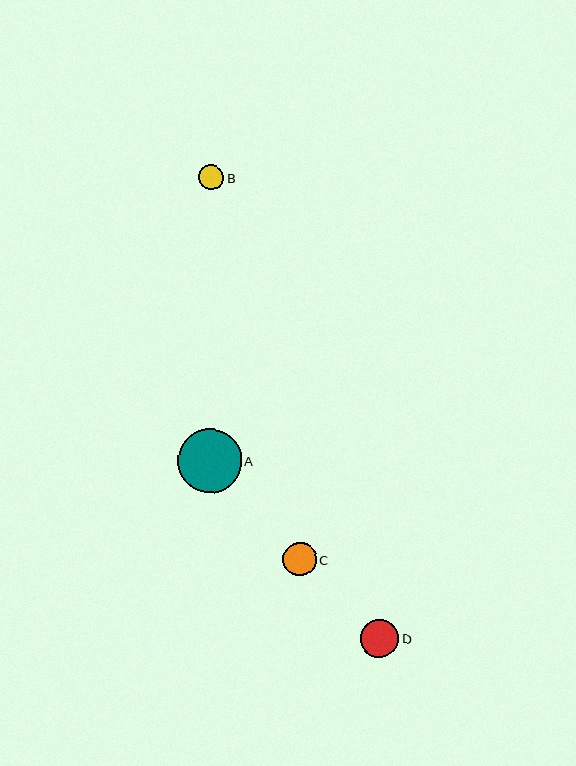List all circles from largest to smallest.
From largest to smallest: A, D, C, B.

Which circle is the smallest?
Circle B is the smallest with a size of approximately 25 pixels.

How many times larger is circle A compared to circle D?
Circle A is approximately 1.7 times the size of circle D.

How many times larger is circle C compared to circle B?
Circle C is approximately 1.3 times the size of circle B.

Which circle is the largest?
Circle A is the largest with a size of approximately 64 pixels.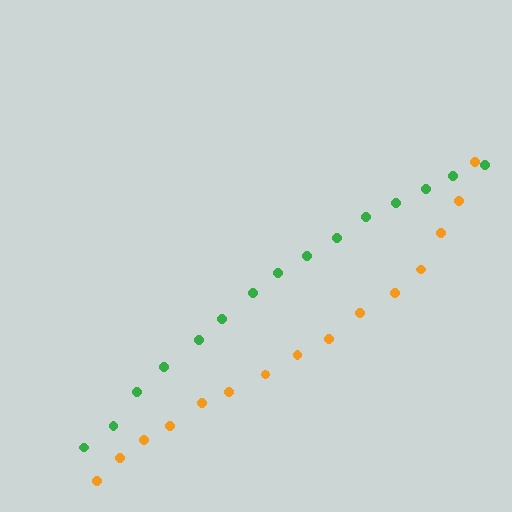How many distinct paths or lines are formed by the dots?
There are 2 distinct paths.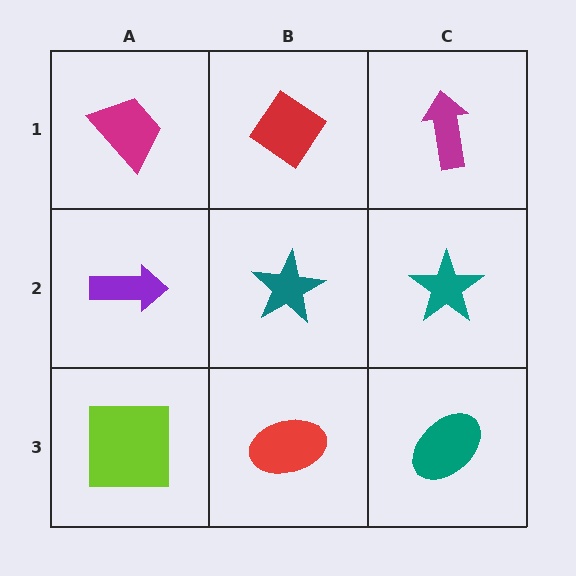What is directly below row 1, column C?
A teal star.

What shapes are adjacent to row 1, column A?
A purple arrow (row 2, column A), a red diamond (row 1, column B).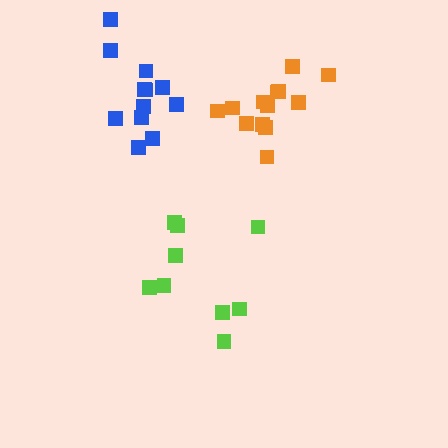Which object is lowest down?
The lime cluster is bottommost.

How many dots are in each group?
Group 1: 9 dots, Group 2: 13 dots, Group 3: 12 dots (34 total).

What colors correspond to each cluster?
The clusters are colored: lime, orange, blue.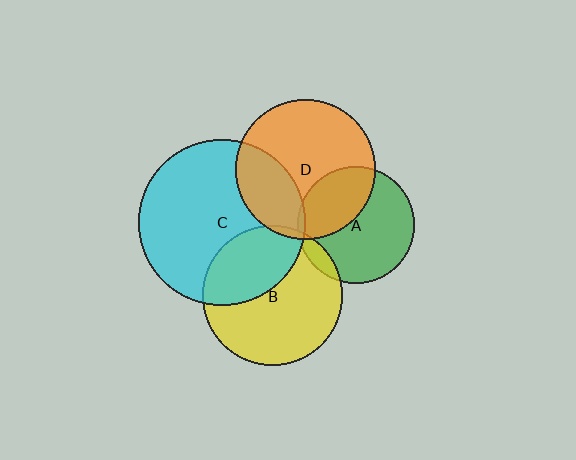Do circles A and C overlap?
Yes.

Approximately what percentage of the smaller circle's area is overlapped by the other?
Approximately 5%.